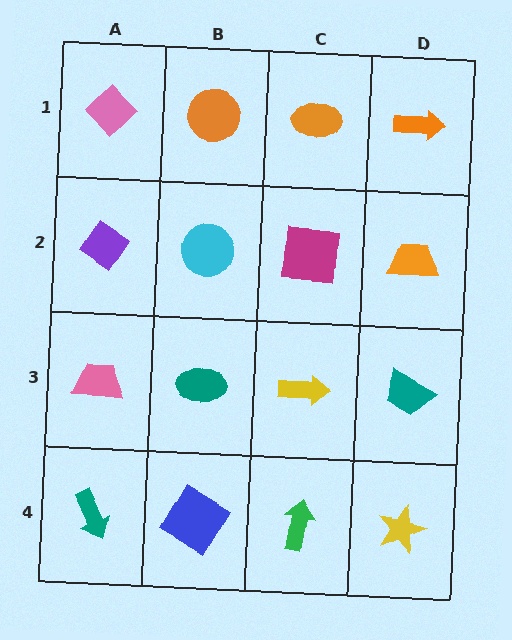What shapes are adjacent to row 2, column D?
An orange arrow (row 1, column D), a teal trapezoid (row 3, column D), a magenta square (row 2, column C).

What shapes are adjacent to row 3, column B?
A cyan circle (row 2, column B), a blue diamond (row 4, column B), a pink trapezoid (row 3, column A), a yellow arrow (row 3, column C).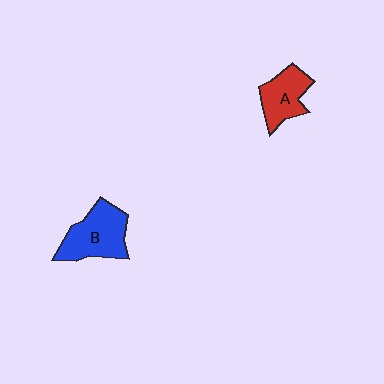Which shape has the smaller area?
Shape A (red).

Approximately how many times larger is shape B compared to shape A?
Approximately 1.4 times.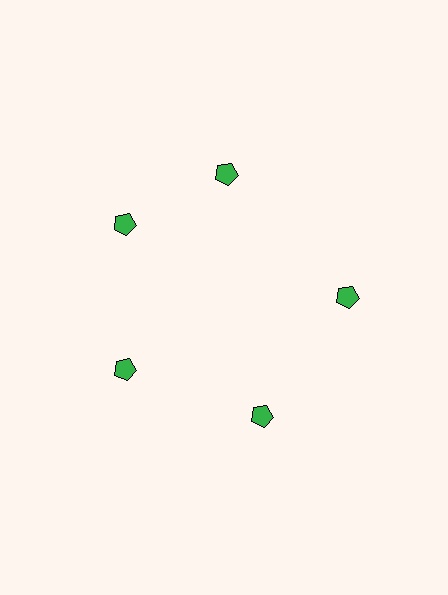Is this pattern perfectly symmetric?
No. The 5 green pentagons are arranged in a ring, but one element near the 1 o'clock position is rotated out of alignment along the ring, breaking the 5-fold rotational symmetry.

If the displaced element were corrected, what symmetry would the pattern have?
It would have 5-fold rotational symmetry — the pattern would map onto itself every 72 degrees.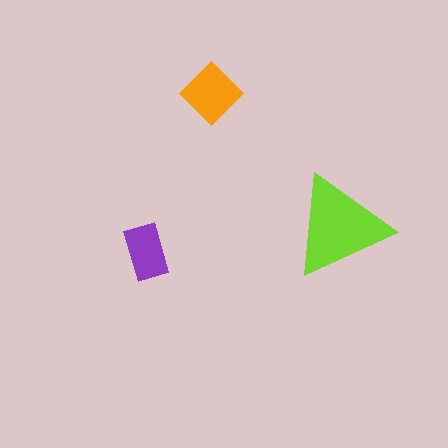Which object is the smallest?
The purple rectangle.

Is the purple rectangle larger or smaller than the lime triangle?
Smaller.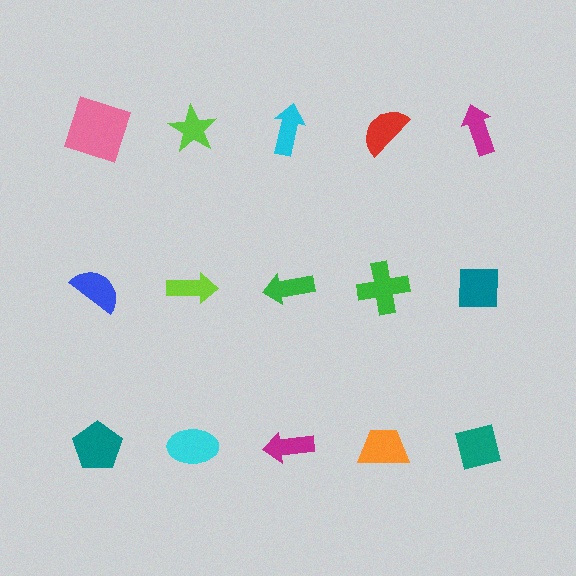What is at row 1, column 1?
A pink square.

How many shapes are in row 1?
5 shapes.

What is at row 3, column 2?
A cyan ellipse.